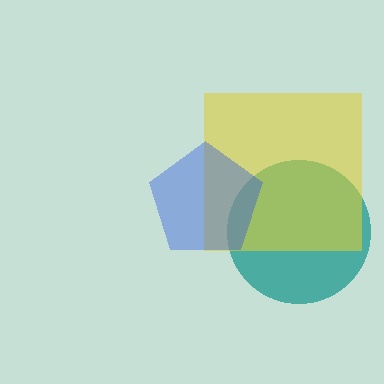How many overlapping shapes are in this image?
There are 3 overlapping shapes in the image.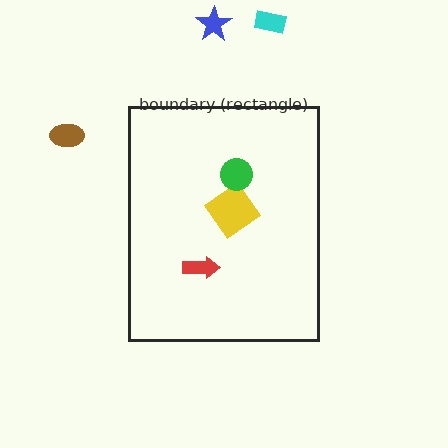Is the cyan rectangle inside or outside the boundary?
Outside.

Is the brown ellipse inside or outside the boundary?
Outside.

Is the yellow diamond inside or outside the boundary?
Inside.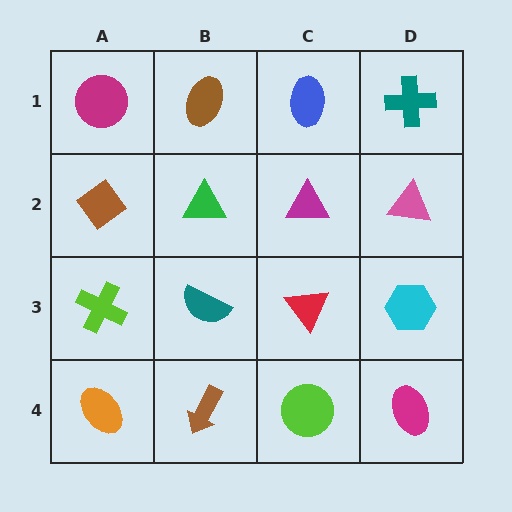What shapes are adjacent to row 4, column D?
A cyan hexagon (row 3, column D), a lime circle (row 4, column C).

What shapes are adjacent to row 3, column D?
A pink triangle (row 2, column D), a magenta ellipse (row 4, column D), a red triangle (row 3, column C).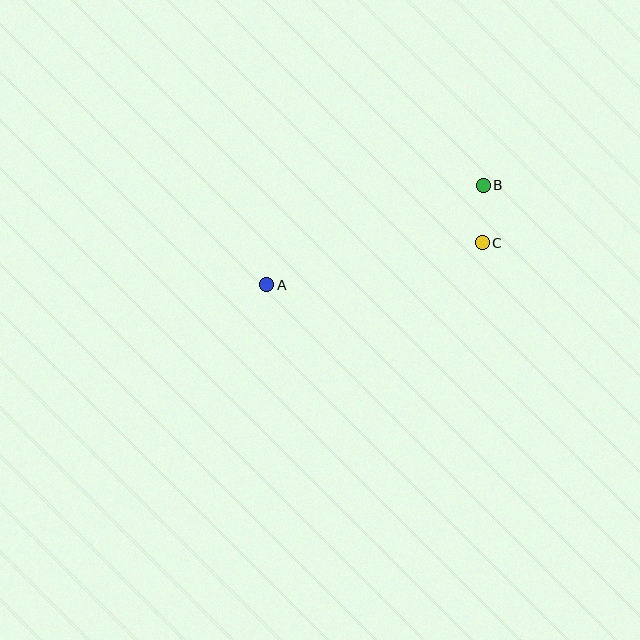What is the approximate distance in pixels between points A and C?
The distance between A and C is approximately 220 pixels.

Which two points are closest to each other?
Points B and C are closest to each other.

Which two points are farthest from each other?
Points A and B are farthest from each other.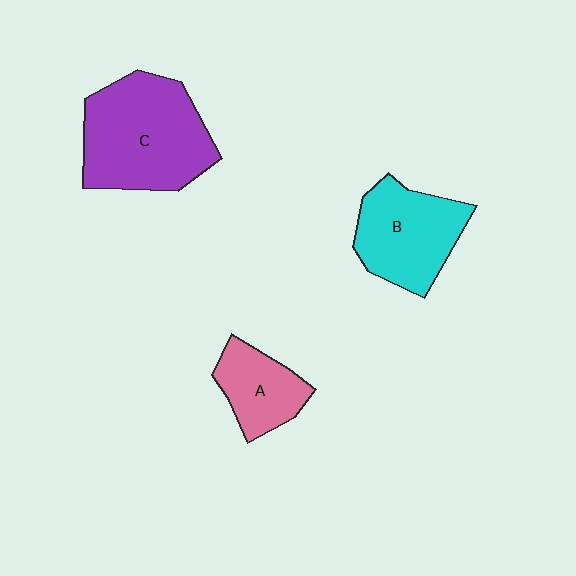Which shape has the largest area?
Shape C (purple).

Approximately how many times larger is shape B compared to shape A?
Approximately 1.5 times.